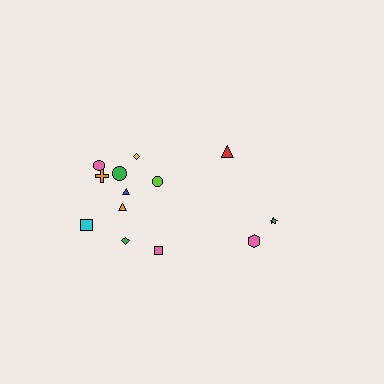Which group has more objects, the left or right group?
The left group.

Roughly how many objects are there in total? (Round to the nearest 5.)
Roughly 15 objects in total.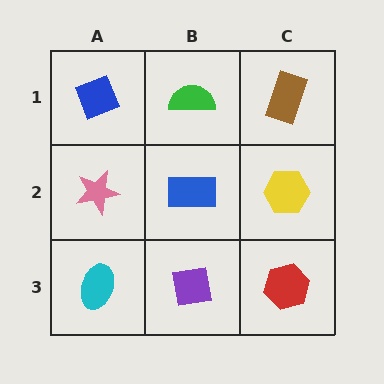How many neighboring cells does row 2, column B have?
4.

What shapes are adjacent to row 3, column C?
A yellow hexagon (row 2, column C), a purple square (row 3, column B).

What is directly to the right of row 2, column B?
A yellow hexagon.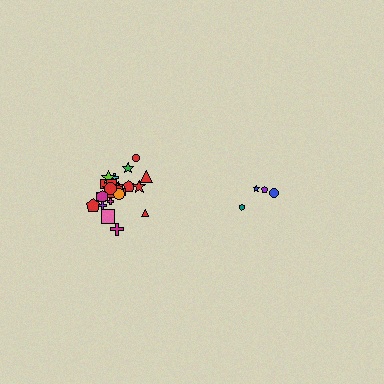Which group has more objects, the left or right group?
The left group.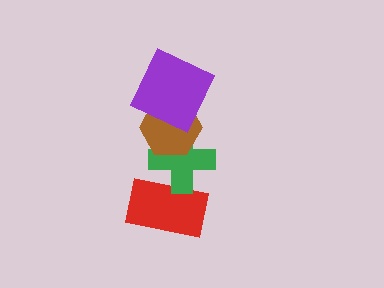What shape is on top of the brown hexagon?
The purple square is on top of the brown hexagon.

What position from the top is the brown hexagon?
The brown hexagon is 2nd from the top.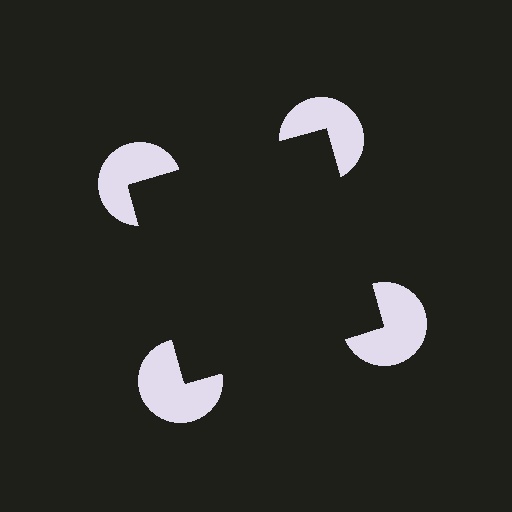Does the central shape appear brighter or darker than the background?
It typically appears slightly darker than the background, even though no actual brightness change is drawn.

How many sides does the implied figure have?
4 sides.